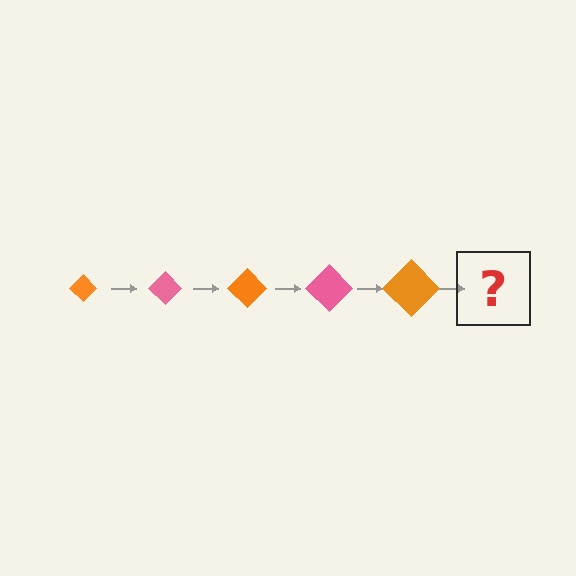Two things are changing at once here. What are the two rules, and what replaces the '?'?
The two rules are that the diamond grows larger each step and the color cycles through orange and pink. The '?' should be a pink diamond, larger than the previous one.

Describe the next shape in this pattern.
It should be a pink diamond, larger than the previous one.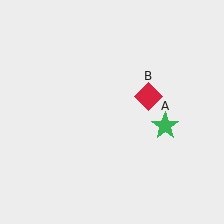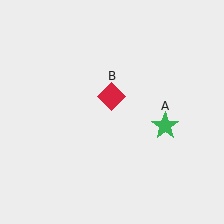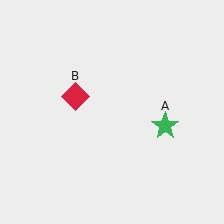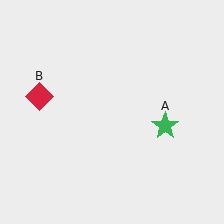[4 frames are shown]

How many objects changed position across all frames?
1 object changed position: red diamond (object B).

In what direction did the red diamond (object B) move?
The red diamond (object B) moved left.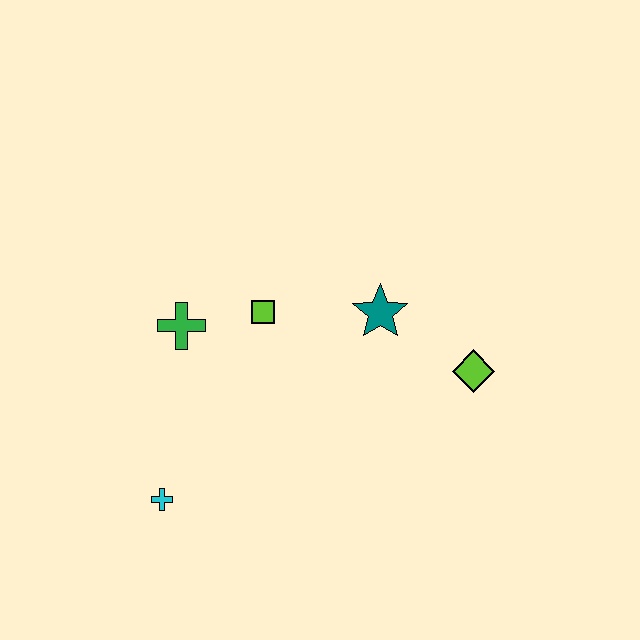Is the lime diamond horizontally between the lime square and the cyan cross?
No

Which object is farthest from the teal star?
The cyan cross is farthest from the teal star.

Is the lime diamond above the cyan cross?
Yes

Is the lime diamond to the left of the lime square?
No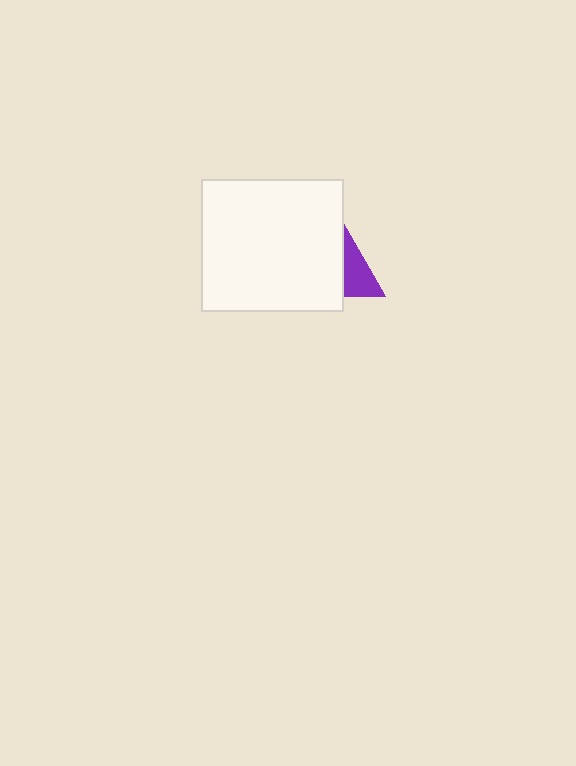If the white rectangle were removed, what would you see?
You would see the complete purple triangle.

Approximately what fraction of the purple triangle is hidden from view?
Roughly 53% of the purple triangle is hidden behind the white rectangle.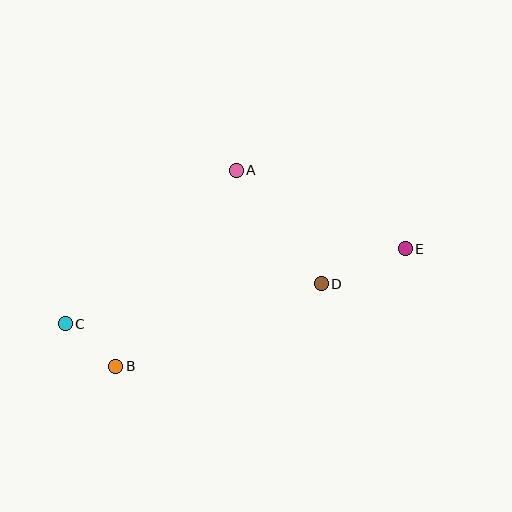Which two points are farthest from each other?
Points C and E are farthest from each other.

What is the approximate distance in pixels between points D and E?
The distance between D and E is approximately 91 pixels.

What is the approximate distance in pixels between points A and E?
The distance between A and E is approximately 186 pixels.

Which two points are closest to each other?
Points B and C are closest to each other.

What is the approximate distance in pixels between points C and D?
The distance between C and D is approximately 259 pixels.